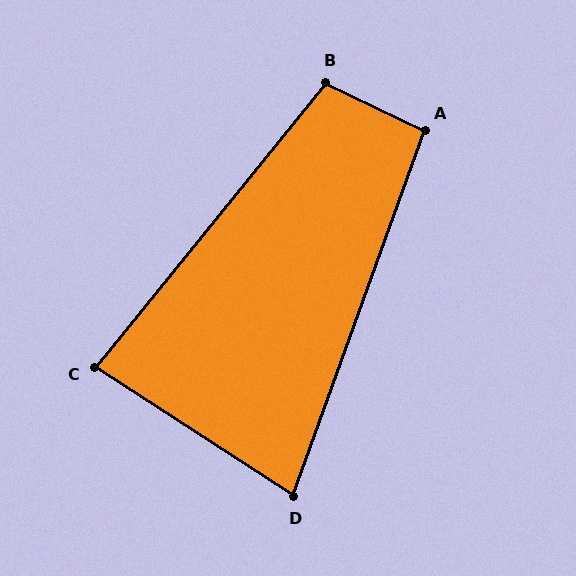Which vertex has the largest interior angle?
B, at approximately 103 degrees.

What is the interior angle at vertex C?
Approximately 84 degrees (acute).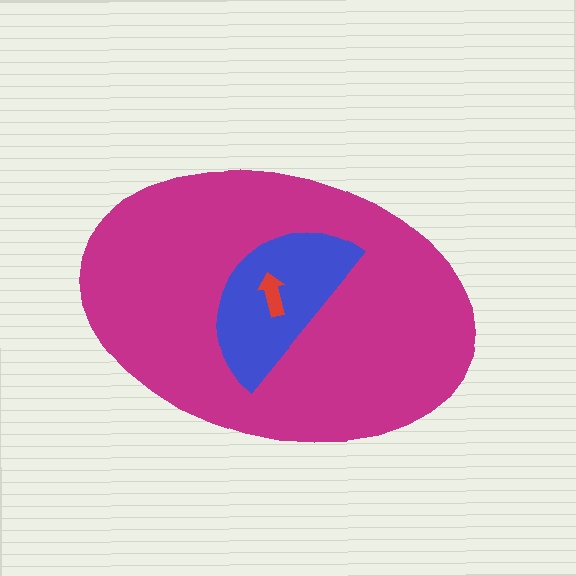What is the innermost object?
The red arrow.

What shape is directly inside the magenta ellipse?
The blue semicircle.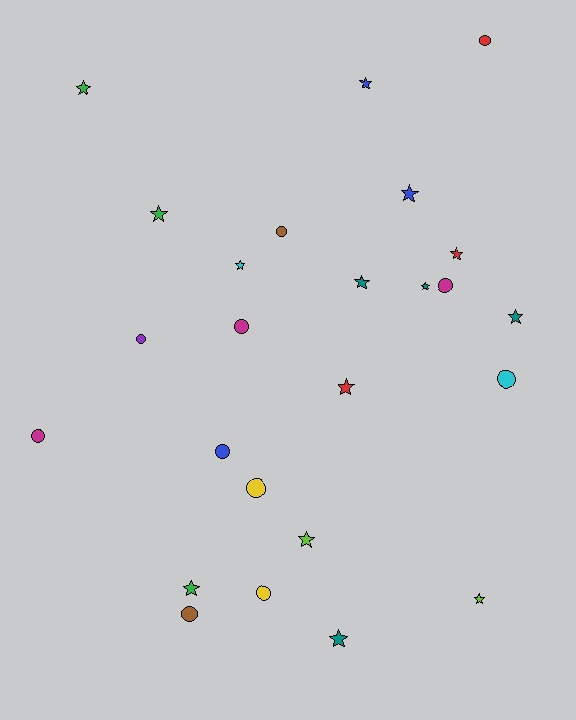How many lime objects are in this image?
There are 2 lime objects.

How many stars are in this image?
There are 14 stars.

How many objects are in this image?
There are 25 objects.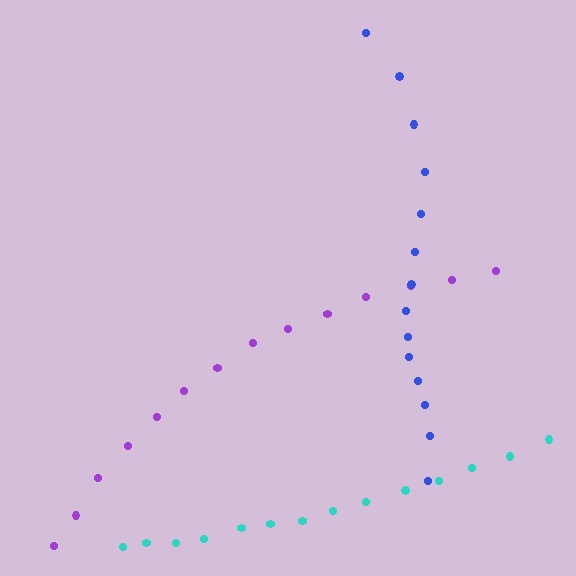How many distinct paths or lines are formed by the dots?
There are 3 distinct paths.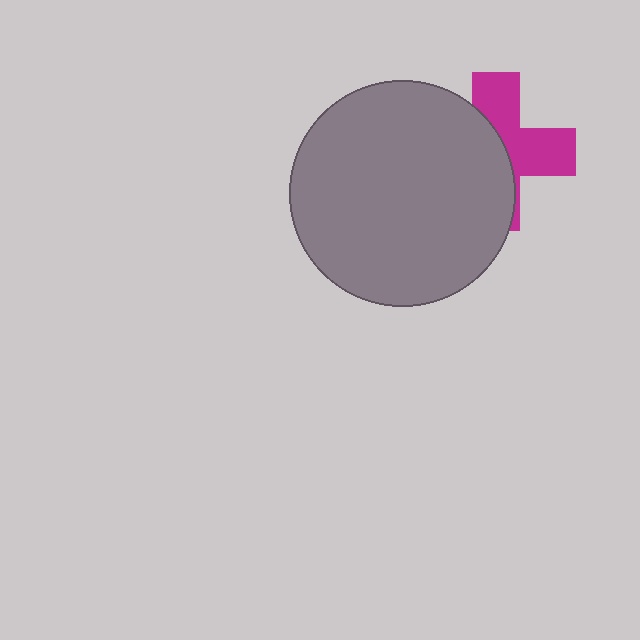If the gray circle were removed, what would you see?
You would see the complete magenta cross.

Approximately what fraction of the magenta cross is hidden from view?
Roughly 54% of the magenta cross is hidden behind the gray circle.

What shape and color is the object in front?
The object in front is a gray circle.